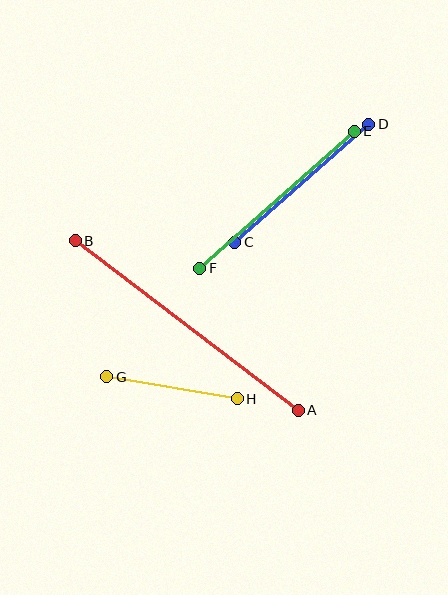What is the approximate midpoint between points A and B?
The midpoint is at approximately (187, 325) pixels.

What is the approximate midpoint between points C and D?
The midpoint is at approximately (302, 183) pixels.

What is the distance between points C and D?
The distance is approximately 179 pixels.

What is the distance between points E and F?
The distance is approximately 206 pixels.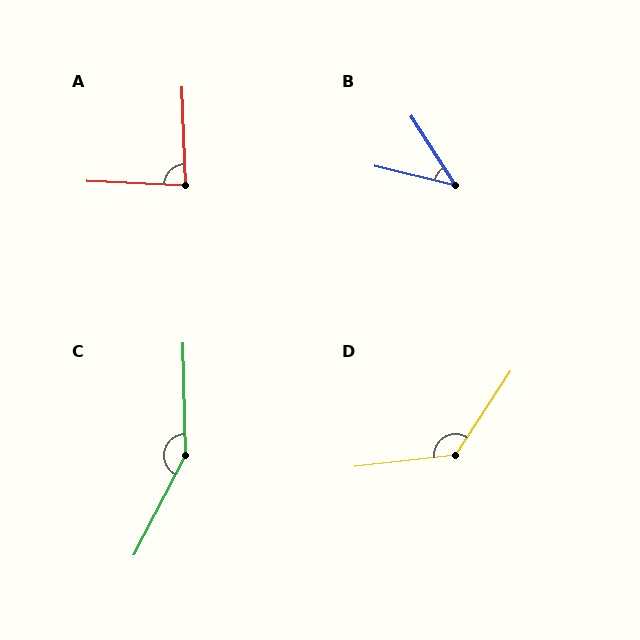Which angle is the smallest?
B, at approximately 44 degrees.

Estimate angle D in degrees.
Approximately 129 degrees.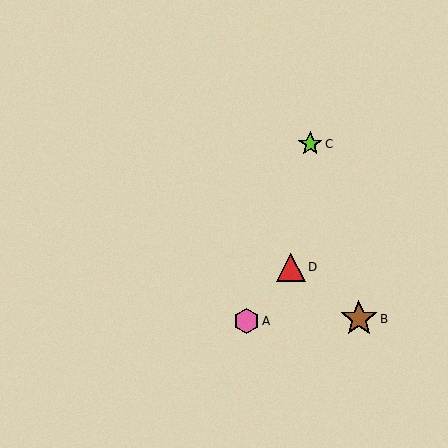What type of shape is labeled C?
Shape C is a lime star.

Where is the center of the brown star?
The center of the brown star is at (359, 319).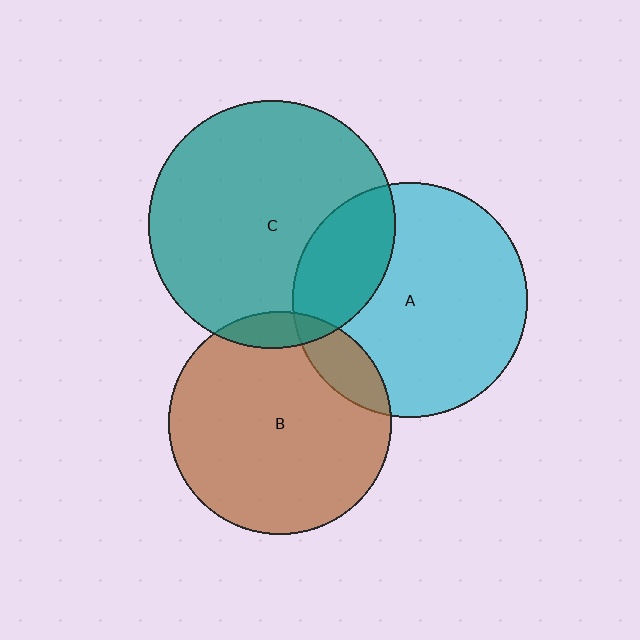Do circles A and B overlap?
Yes.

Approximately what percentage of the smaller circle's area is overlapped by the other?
Approximately 10%.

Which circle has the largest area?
Circle C (teal).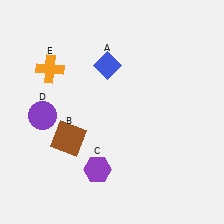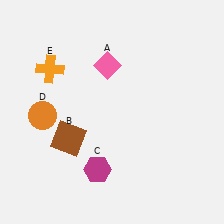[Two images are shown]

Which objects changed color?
A changed from blue to pink. C changed from purple to magenta. D changed from purple to orange.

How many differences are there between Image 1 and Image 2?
There are 3 differences between the two images.